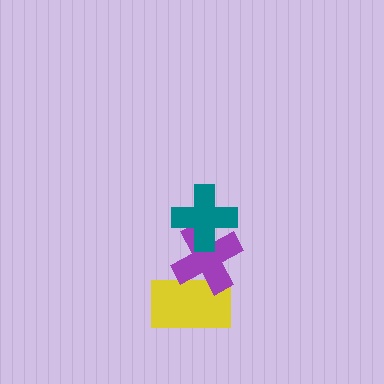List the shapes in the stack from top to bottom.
From top to bottom: the teal cross, the purple cross, the yellow rectangle.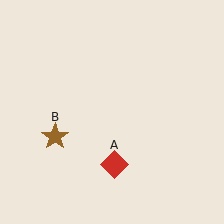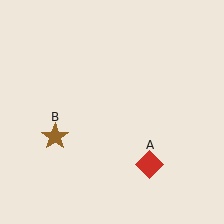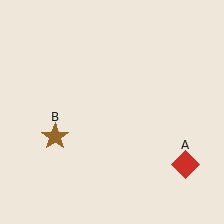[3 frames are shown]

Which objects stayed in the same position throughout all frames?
Brown star (object B) remained stationary.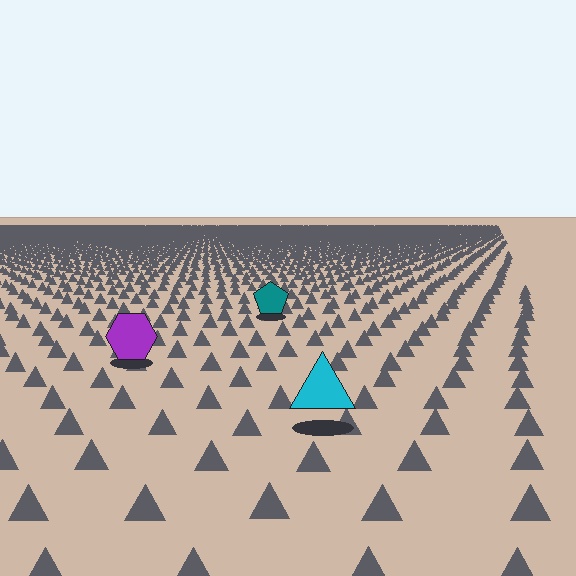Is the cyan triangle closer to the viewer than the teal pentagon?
Yes. The cyan triangle is closer — you can tell from the texture gradient: the ground texture is coarser near it.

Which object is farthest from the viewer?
The teal pentagon is farthest from the viewer. It appears smaller and the ground texture around it is denser.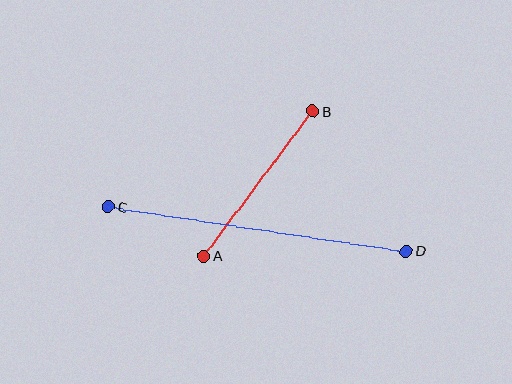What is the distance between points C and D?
The distance is approximately 301 pixels.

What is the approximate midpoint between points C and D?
The midpoint is at approximately (257, 229) pixels.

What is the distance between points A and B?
The distance is approximately 181 pixels.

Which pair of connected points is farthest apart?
Points C and D are farthest apart.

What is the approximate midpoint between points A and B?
The midpoint is at approximately (258, 184) pixels.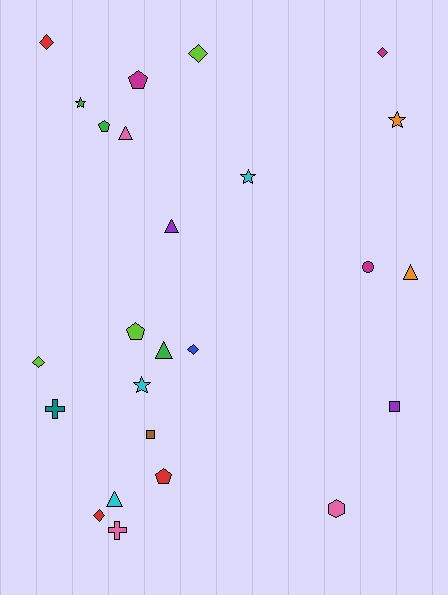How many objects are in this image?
There are 25 objects.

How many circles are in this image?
There is 1 circle.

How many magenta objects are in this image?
There are 3 magenta objects.